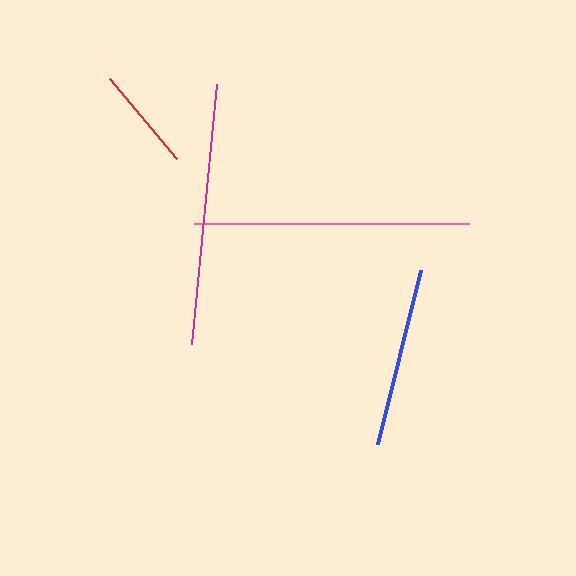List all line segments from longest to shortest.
From longest to shortest: pink, magenta, blue, red.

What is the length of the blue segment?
The blue segment is approximately 179 pixels long.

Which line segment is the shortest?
The red line is the shortest at approximately 105 pixels.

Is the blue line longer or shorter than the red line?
The blue line is longer than the red line.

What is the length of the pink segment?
The pink segment is approximately 275 pixels long.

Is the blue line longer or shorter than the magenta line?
The magenta line is longer than the blue line.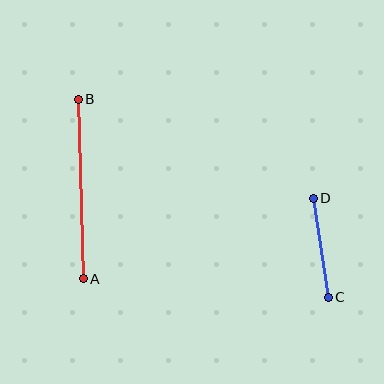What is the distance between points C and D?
The distance is approximately 101 pixels.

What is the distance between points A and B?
The distance is approximately 180 pixels.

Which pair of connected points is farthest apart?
Points A and B are farthest apart.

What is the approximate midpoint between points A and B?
The midpoint is at approximately (81, 189) pixels.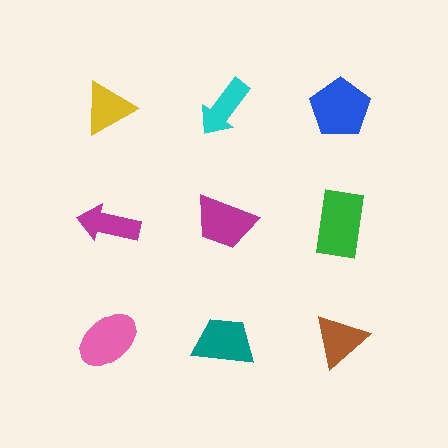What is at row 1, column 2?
A cyan arrow.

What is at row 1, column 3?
A blue pentagon.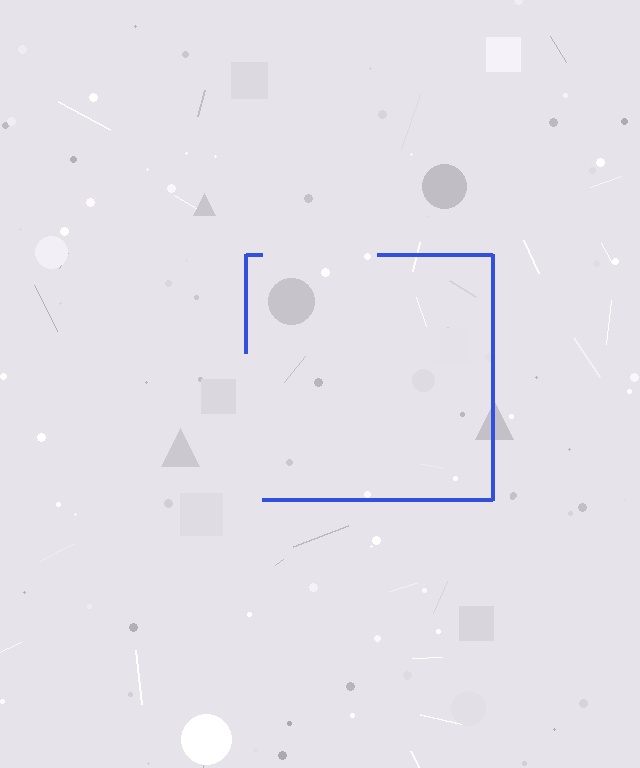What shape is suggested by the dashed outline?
The dashed outline suggests a square.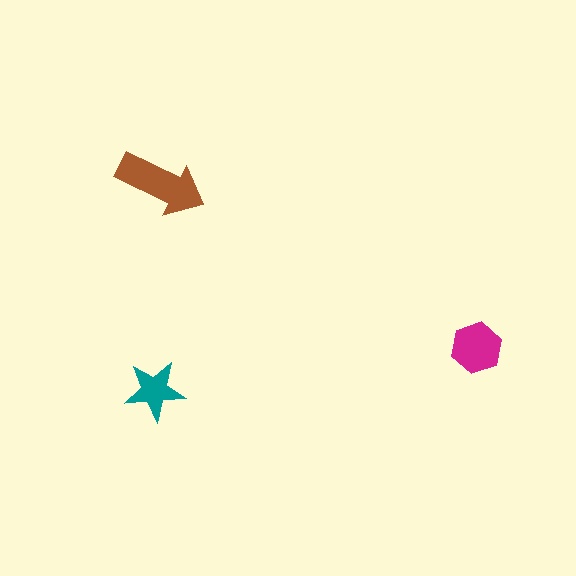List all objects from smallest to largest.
The teal star, the magenta hexagon, the brown arrow.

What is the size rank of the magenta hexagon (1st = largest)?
2nd.